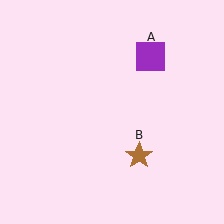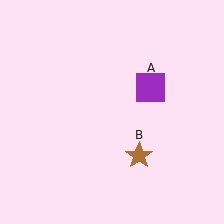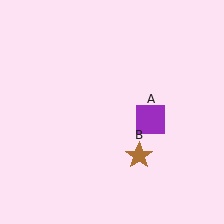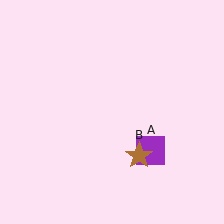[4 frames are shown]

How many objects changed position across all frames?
1 object changed position: purple square (object A).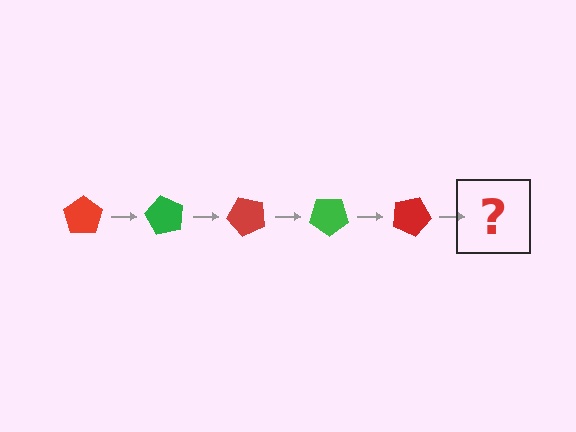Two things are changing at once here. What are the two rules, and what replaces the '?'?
The two rules are that it rotates 60 degrees each step and the color cycles through red and green. The '?' should be a green pentagon, rotated 300 degrees from the start.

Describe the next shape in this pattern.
It should be a green pentagon, rotated 300 degrees from the start.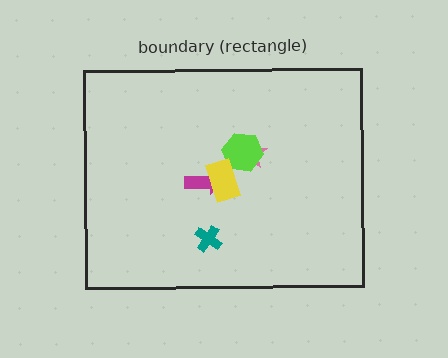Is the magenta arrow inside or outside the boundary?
Inside.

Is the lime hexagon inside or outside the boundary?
Inside.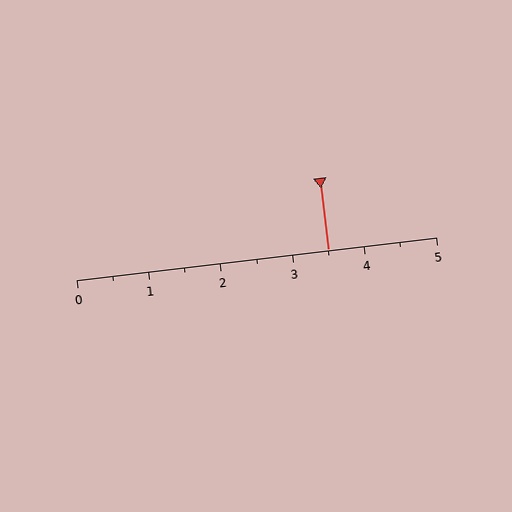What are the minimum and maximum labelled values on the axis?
The axis runs from 0 to 5.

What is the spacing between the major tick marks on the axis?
The major ticks are spaced 1 apart.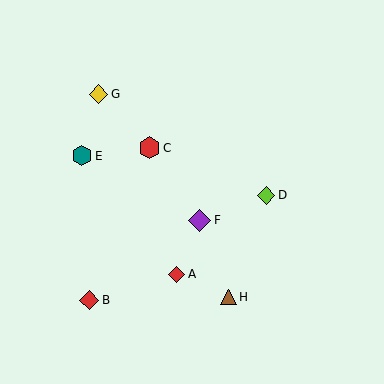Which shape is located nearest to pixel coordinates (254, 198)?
The lime diamond (labeled D) at (266, 195) is nearest to that location.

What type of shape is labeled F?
Shape F is a purple diamond.